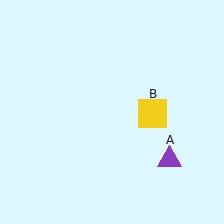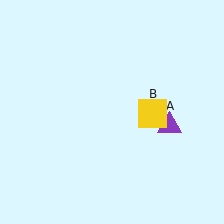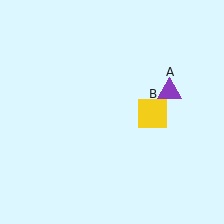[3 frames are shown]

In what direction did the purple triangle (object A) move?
The purple triangle (object A) moved up.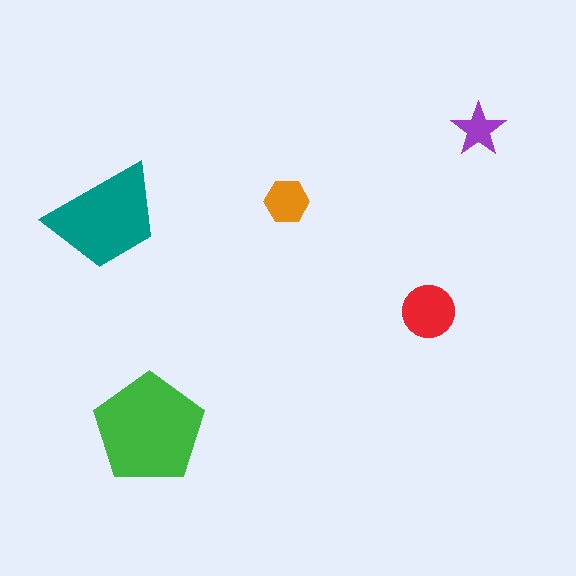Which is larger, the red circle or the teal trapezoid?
The teal trapezoid.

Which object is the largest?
The green pentagon.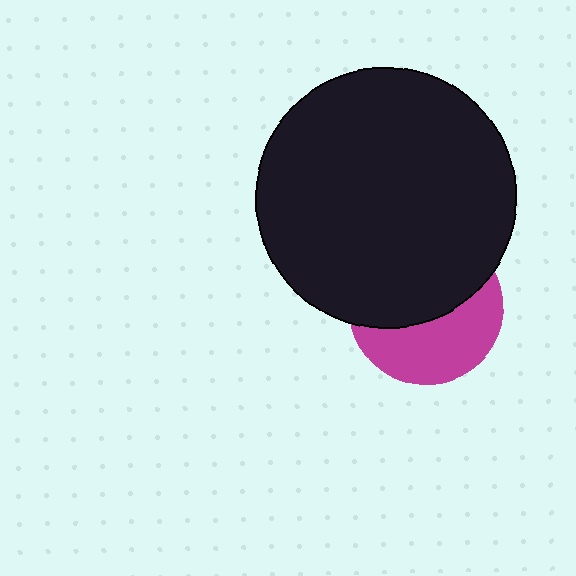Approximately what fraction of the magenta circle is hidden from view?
Roughly 55% of the magenta circle is hidden behind the black circle.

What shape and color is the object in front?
The object in front is a black circle.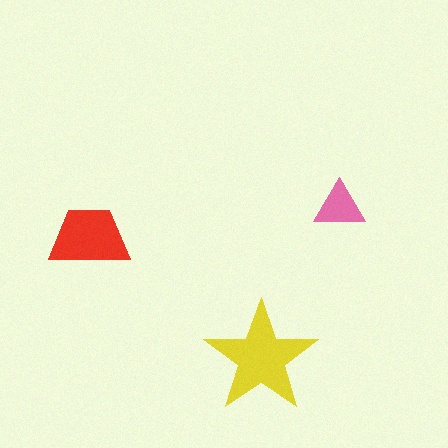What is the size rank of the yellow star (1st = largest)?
1st.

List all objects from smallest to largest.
The pink triangle, the red trapezoid, the yellow star.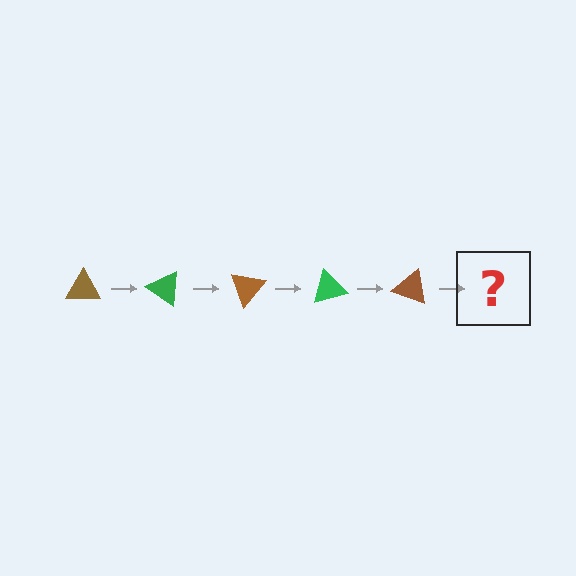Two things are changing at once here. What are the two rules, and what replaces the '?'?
The two rules are that it rotates 35 degrees each step and the color cycles through brown and green. The '?' should be a green triangle, rotated 175 degrees from the start.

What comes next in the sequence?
The next element should be a green triangle, rotated 175 degrees from the start.